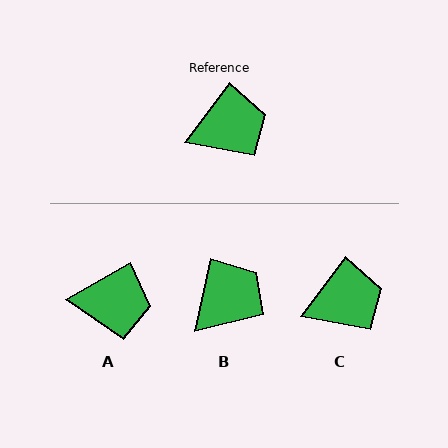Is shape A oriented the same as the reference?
No, it is off by about 24 degrees.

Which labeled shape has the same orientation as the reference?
C.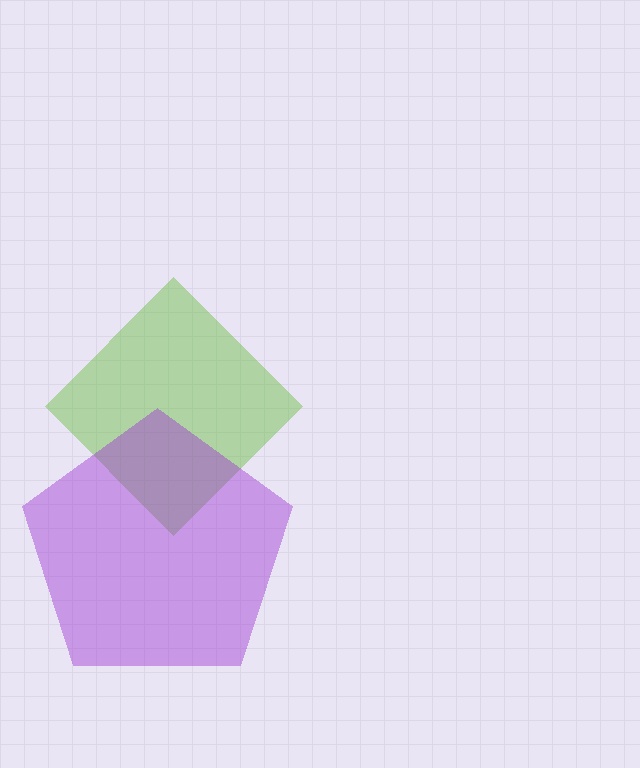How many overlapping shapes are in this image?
There are 2 overlapping shapes in the image.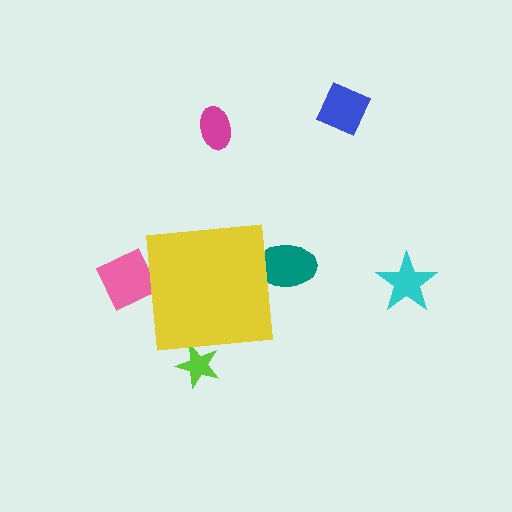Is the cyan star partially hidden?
No, the cyan star is fully visible.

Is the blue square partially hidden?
No, the blue square is fully visible.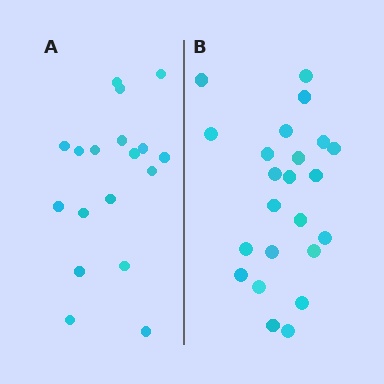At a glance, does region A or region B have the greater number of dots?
Region B (the right region) has more dots.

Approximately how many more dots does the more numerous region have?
Region B has about 5 more dots than region A.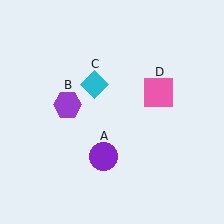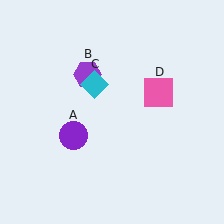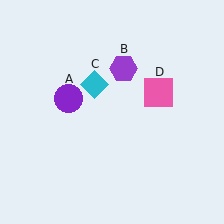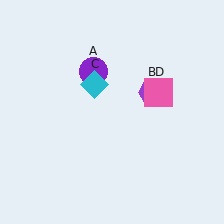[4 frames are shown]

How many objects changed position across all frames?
2 objects changed position: purple circle (object A), purple hexagon (object B).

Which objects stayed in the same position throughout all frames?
Cyan diamond (object C) and pink square (object D) remained stationary.